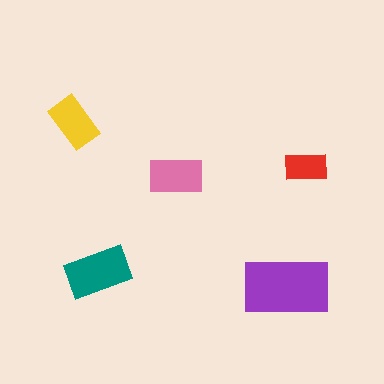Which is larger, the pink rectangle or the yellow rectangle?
The pink one.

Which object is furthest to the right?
The red rectangle is rightmost.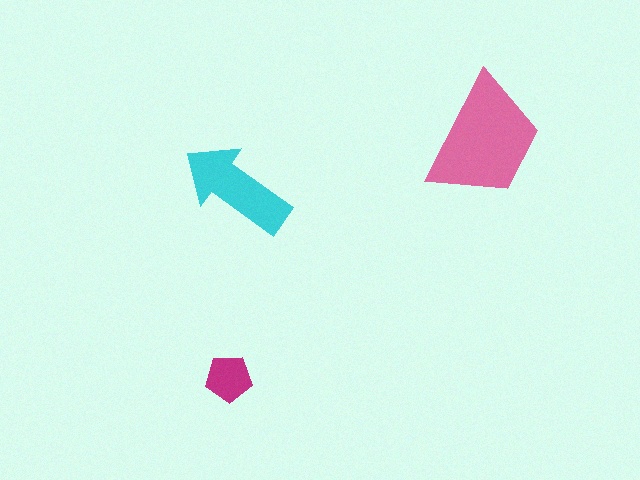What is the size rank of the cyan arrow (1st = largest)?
2nd.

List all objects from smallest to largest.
The magenta pentagon, the cyan arrow, the pink trapezoid.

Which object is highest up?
The pink trapezoid is topmost.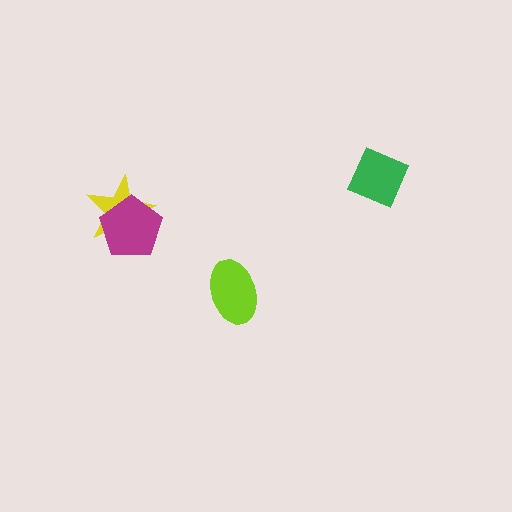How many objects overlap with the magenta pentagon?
1 object overlaps with the magenta pentagon.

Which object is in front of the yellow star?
The magenta pentagon is in front of the yellow star.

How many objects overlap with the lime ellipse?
0 objects overlap with the lime ellipse.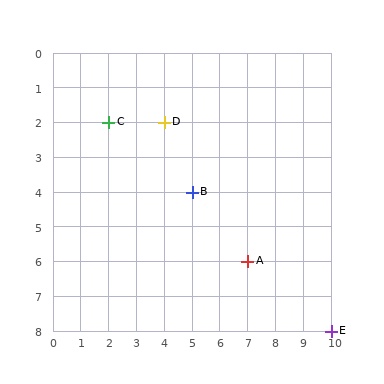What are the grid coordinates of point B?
Point B is at grid coordinates (5, 4).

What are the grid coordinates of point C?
Point C is at grid coordinates (2, 2).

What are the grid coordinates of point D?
Point D is at grid coordinates (4, 2).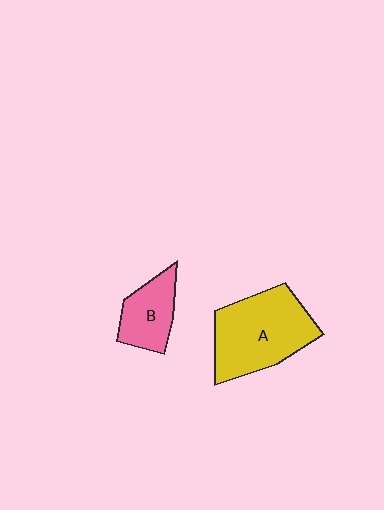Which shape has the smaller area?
Shape B (pink).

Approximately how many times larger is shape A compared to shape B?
Approximately 2.0 times.